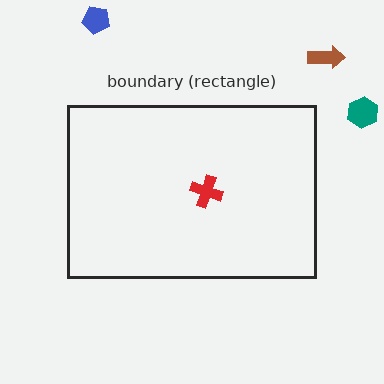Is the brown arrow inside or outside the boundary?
Outside.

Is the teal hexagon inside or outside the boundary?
Outside.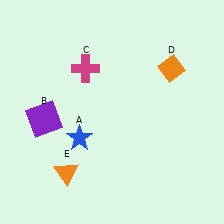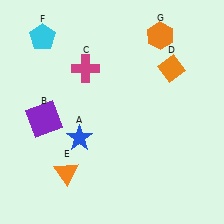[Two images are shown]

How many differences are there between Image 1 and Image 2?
There are 2 differences between the two images.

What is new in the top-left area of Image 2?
A cyan pentagon (F) was added in the top-left area of Image 2.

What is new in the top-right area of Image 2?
An orange hexagon (G) was added in the top-right area of Image 2.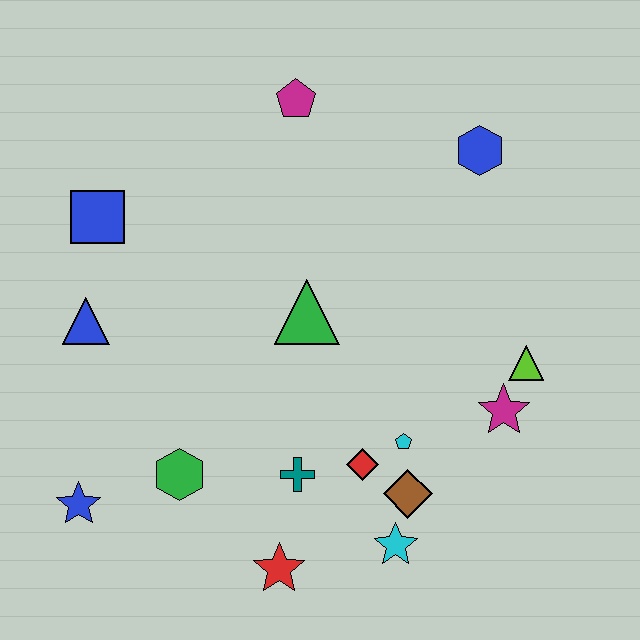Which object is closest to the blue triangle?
The blue square is closest to the blue triangle.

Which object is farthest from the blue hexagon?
The blue star is farthest from the blue hexagon.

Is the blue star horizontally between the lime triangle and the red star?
No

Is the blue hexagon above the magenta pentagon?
No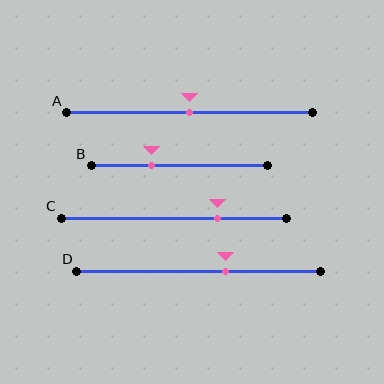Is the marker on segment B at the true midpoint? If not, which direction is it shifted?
No, the marker on segment B is shifted to the left by about 16% of the segment length.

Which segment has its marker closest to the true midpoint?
Segment A has its marker closest to the true midpoint.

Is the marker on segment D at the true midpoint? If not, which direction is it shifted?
No, the marker on segment D is shifted to the right by about 11% of the segment length.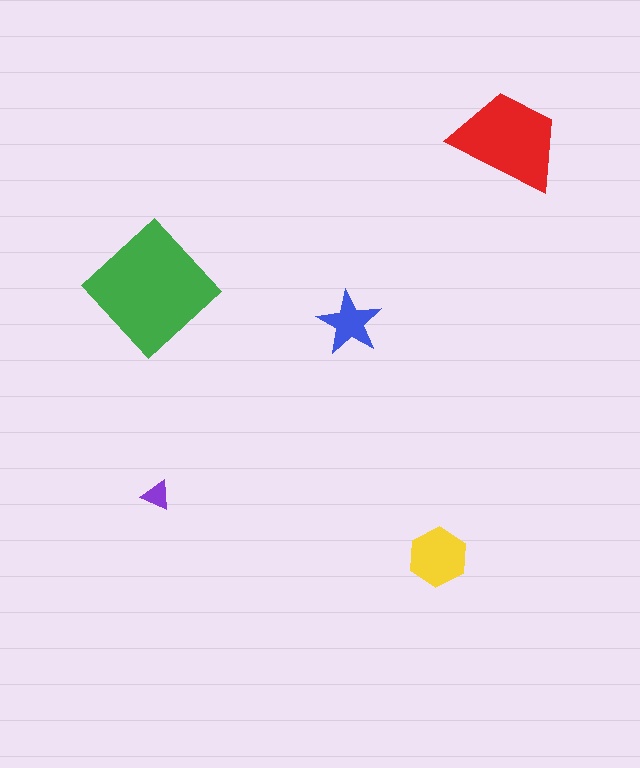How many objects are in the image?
There are 5 objects in the image.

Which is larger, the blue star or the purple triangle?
The blue star.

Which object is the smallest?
The purple triangle.